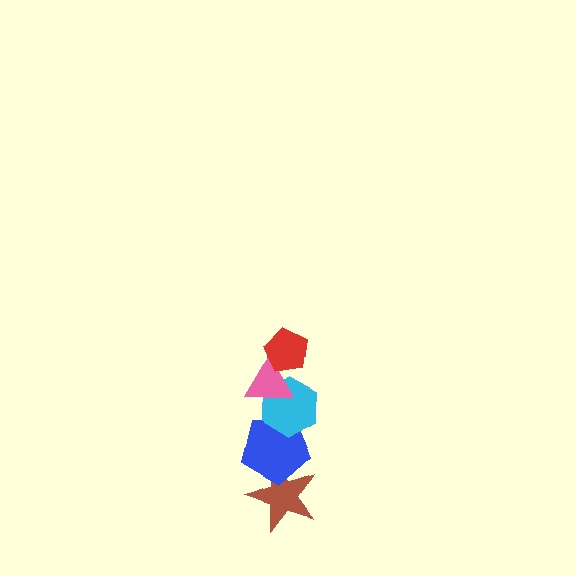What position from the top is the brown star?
The brown star is 5th from the top.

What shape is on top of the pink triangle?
The red pentagon is on top of the pink triangle.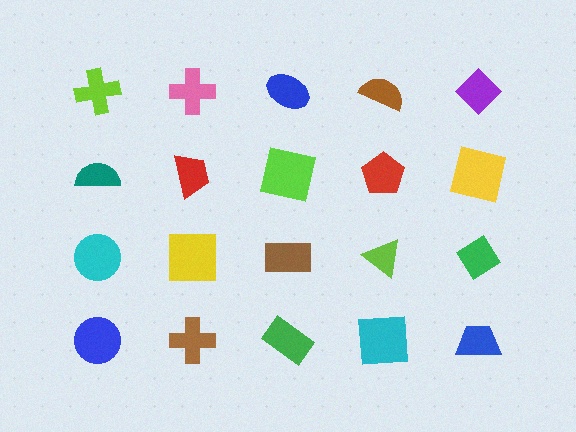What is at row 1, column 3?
A blue ellipse.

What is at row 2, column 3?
A lime square.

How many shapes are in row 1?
5 shapes.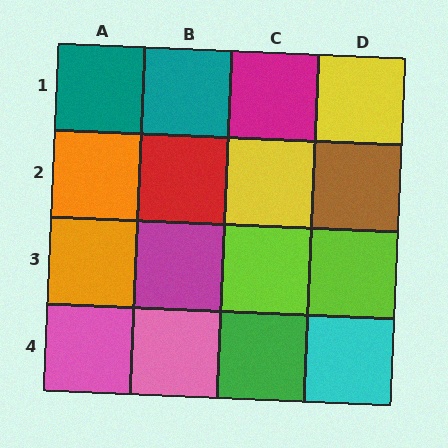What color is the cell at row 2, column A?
Orange.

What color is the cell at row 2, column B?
Red.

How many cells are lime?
2 cells are lime.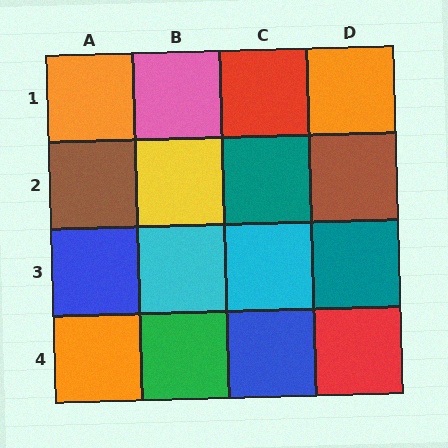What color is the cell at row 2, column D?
Brown.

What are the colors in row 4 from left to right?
Orange, green, blue, red.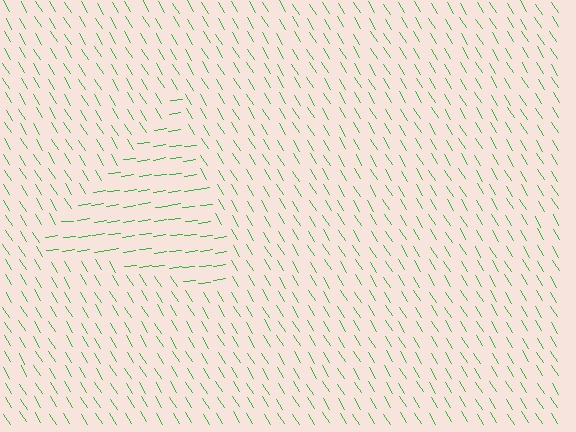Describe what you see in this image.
The image is filled with small green line segments. A triangle region in the image has lines oriented differently from the surrounding lines, creating a visible texture boundary.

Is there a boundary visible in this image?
Yes, there is a texture boundary formed by a change in line orientation.